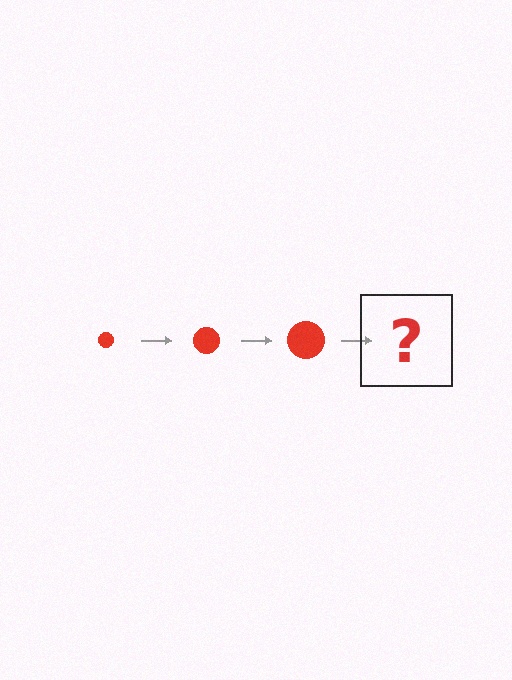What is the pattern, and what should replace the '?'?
The pattern is that the circle gets progressively larger each step. The '?' should be a red circle, larger than the previous one.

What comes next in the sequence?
The next element should be a red circle, larger than the previous one.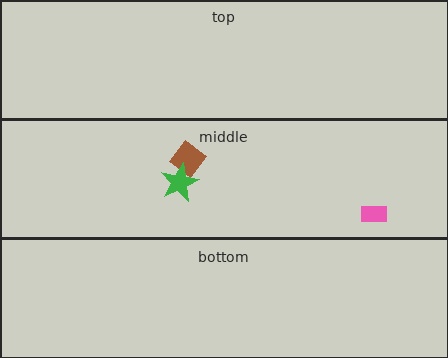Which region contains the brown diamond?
The middle region.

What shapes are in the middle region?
The brown diamond, the green star, the pink rectangle.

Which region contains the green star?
The middle region.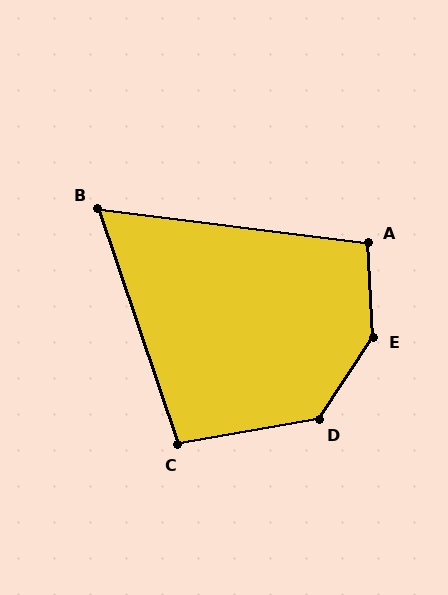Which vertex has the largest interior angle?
E, at approximately 144 degrees.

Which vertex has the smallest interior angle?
B, at approximately 64 degrees.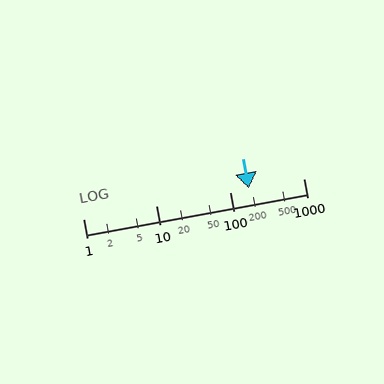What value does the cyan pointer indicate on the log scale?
The pointer indicates approximately 180.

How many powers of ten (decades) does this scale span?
The scale spans 3 decades, from 1 to 1000.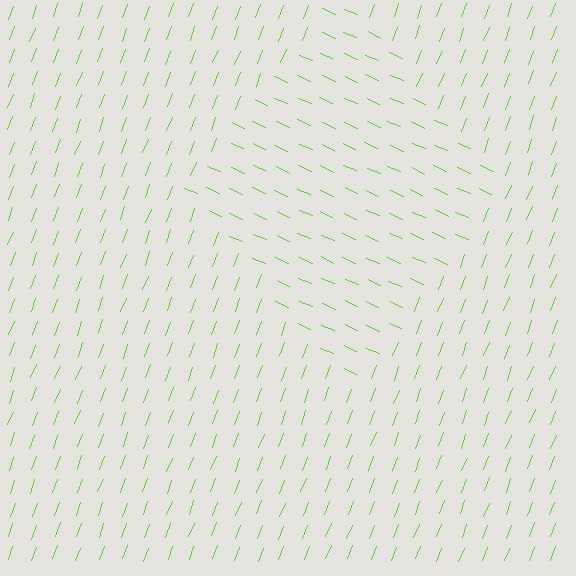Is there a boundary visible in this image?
Yes, there is a texture boundary formed by a change in line orientation.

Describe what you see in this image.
The image is filled with small lime line segments. A diamond region in the image has lines oriented differently from the surrounding lines, creating a visible texture boundary.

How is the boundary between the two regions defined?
The boundary is defined purely by a change in line orientation (approximately 87 degrees difference). All lines are the same color and thickness.